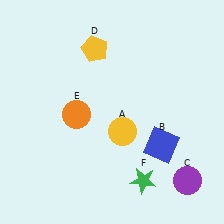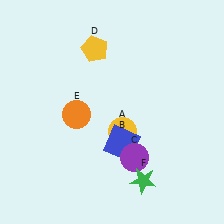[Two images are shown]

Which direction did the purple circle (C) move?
The purple circle (C) moved left.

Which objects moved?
The objects that moved are: the blue square (B), the purple circle (C).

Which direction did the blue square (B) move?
The blue square (B) moved left.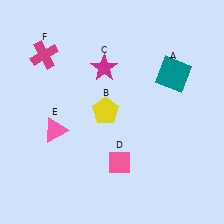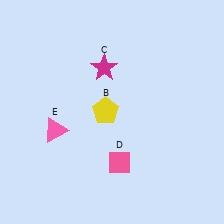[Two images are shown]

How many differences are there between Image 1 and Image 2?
There are 2 differences between the two images.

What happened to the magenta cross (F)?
The magenta cross (F) was removed in Image 2. It was in the top-left area of Image 1.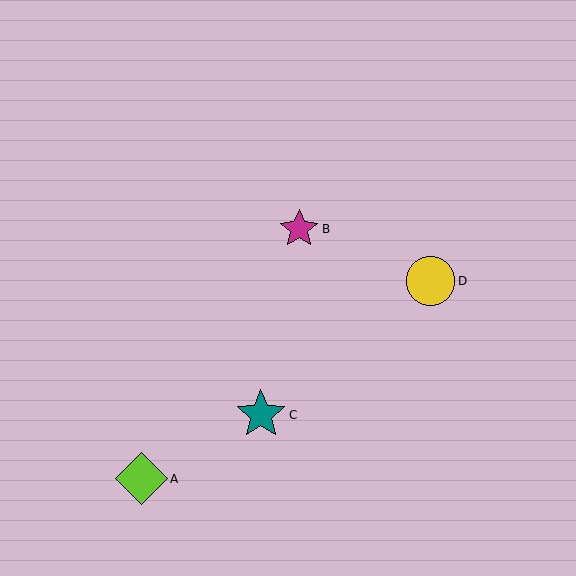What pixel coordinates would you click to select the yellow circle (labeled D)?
Click at (431, 281) to select the yellow circle D.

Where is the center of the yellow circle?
The center of the yellow circle is at (431, 281).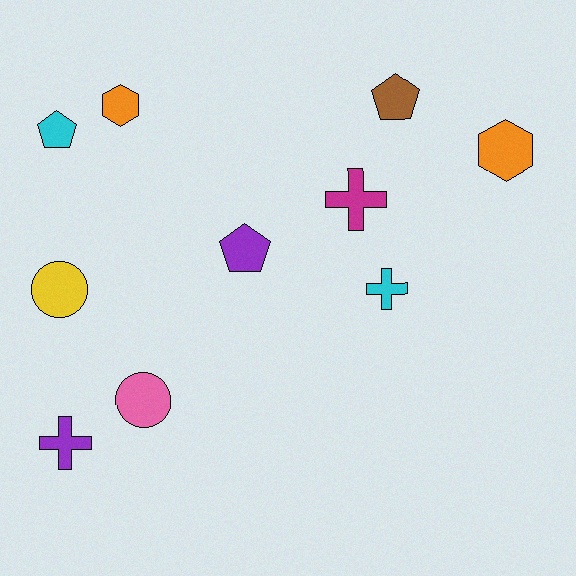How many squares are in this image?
There are no squares.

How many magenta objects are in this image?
There is 1 magenta object.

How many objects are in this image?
There are 10 objects.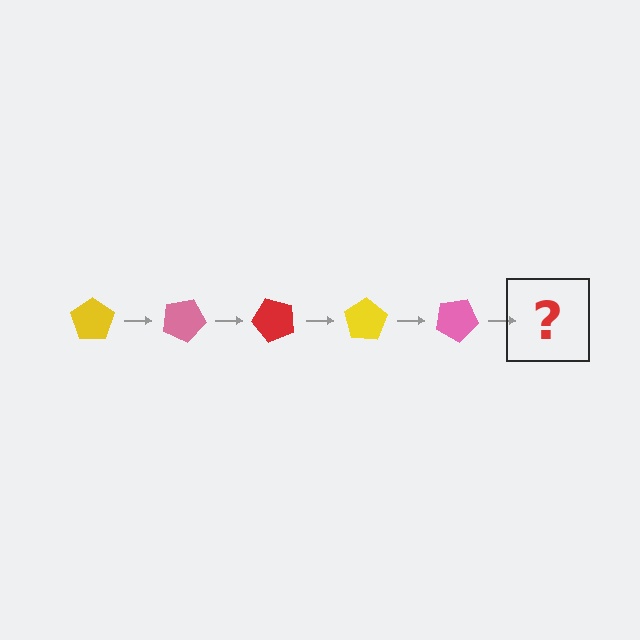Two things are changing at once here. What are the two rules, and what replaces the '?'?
The two rules are that it rotates 25 degrees each step and the color cycles through yellow, pink, and red. The '?' should be a red pentagon, rotated 125 degrees from the start.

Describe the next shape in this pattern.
It should be a red pentagon, rotated 125 degrees from the start.